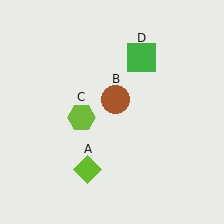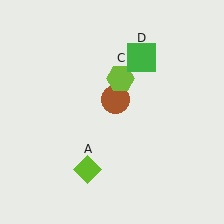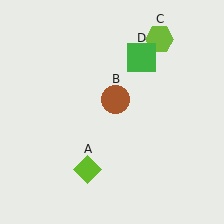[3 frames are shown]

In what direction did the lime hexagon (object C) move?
The lime hexagon (object C) moved up and to the right.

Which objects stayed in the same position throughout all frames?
Lime diamond (object A) and brown circle (object B) and green square (object D) remained stationary.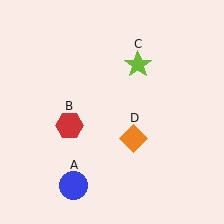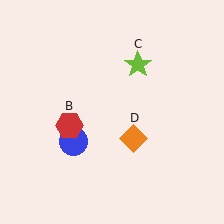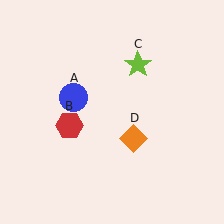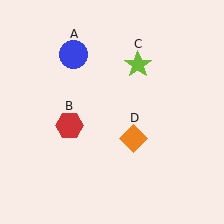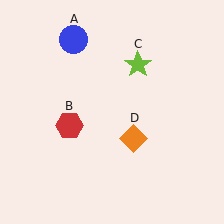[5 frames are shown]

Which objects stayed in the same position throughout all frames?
Red hexagon (object B) and lime star (object C) and orange diamond (object D) remained stationary.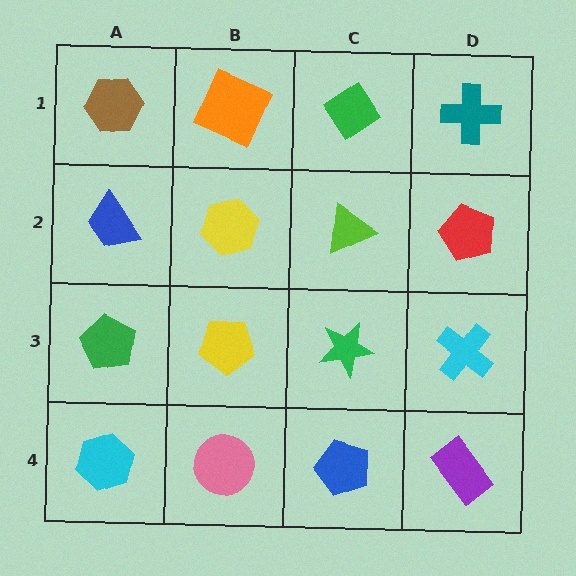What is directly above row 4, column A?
A green pentagon.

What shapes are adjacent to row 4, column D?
A cyan cross (row 3, column D), a blue pentagon (row 4, column C).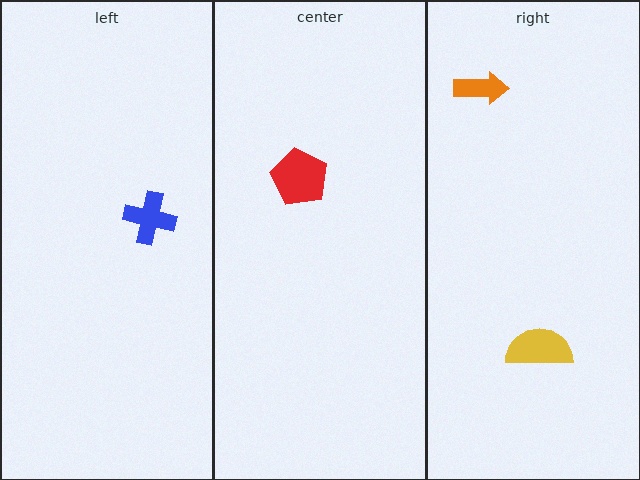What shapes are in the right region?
The orange arrow, the yellow semicircle.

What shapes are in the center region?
The red pentagon.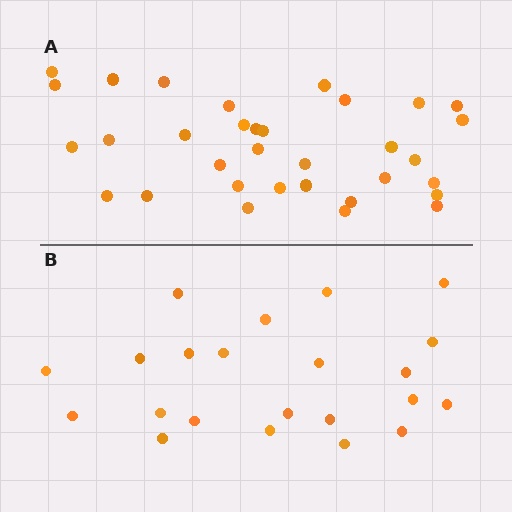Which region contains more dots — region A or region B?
Region A (the top region) has more dots.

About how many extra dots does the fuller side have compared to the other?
Region A has roughly 12 or so more dots than region B.